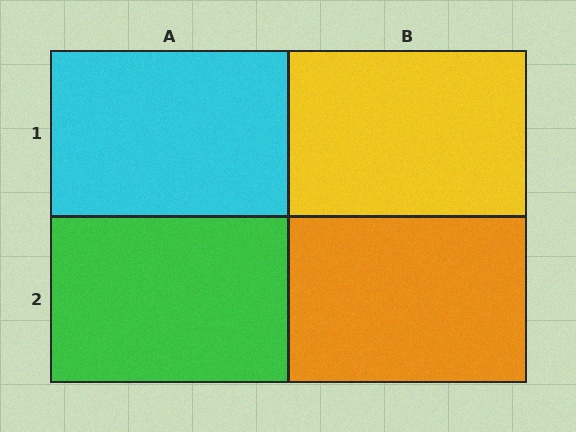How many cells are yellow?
1 cell is yellow.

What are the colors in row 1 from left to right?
Cyan, yellow.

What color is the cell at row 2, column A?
Green.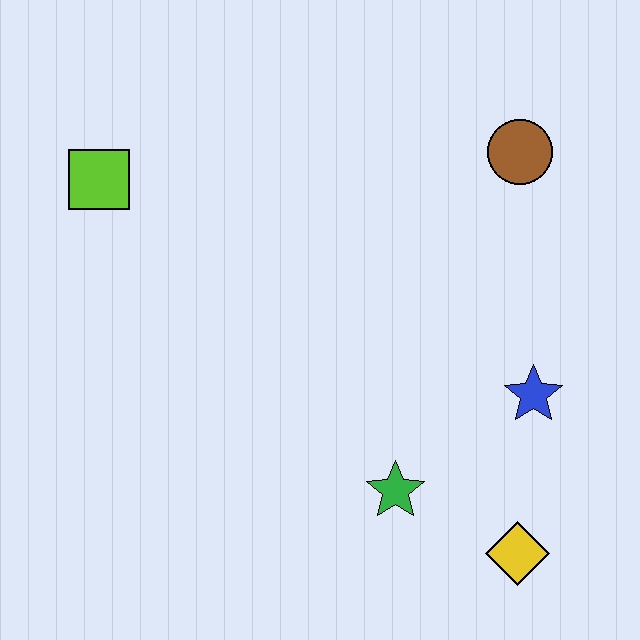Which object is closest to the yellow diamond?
The green star is closest to the yellow diamond.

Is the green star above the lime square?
No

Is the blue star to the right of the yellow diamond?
Yes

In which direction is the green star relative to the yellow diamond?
The green star is to the left of the yellow diamond.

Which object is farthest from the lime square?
The yellow diamond is farthest from the lime square.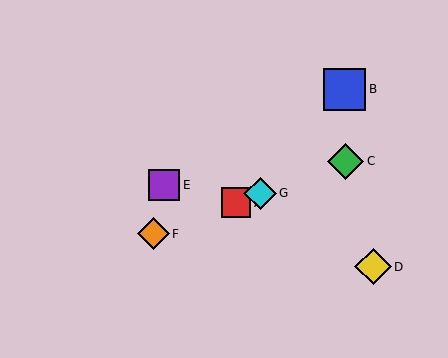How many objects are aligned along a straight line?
4 objects (A, C, F, G) are aligned along a straight line.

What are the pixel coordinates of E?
Object E is at (164, 185).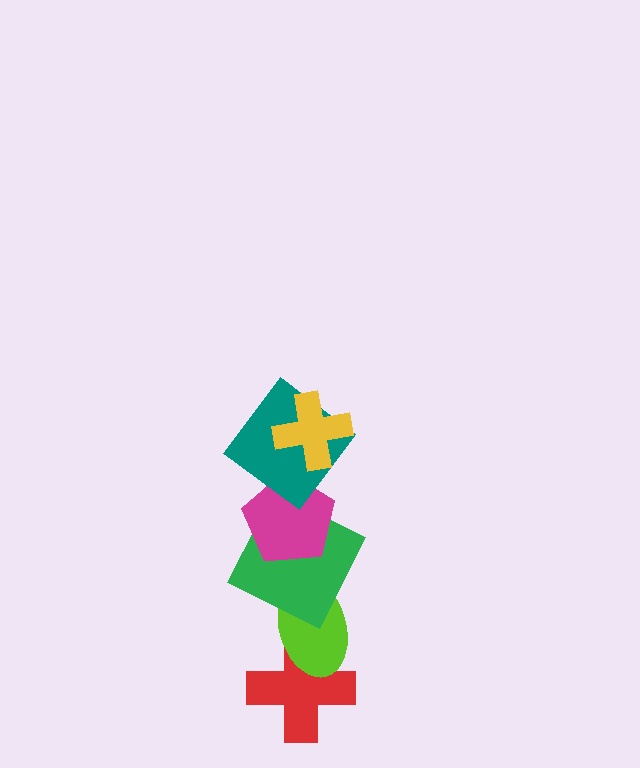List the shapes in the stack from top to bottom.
From top to bottom: the yellow cross, the teal diamond, the magenta pentagon, the green square, the lime ellipse, the red cross.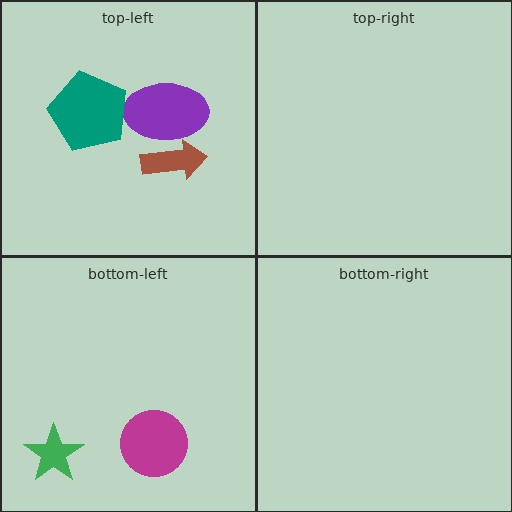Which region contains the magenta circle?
The bottom-left region.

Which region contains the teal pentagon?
The top-left region.